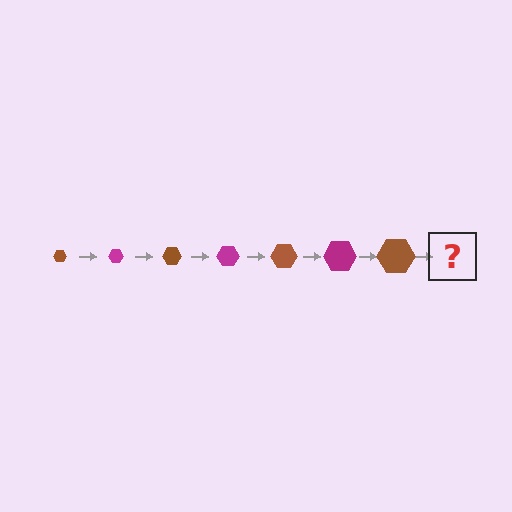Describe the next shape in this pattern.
It should be a magenta hexagon, larger than the previous one.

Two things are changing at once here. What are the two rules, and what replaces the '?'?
The two rules are that the hexagon grows larger each step and the color cycles through brown and magenta. The '?' should be a magenta hexagon, larger than the previous one.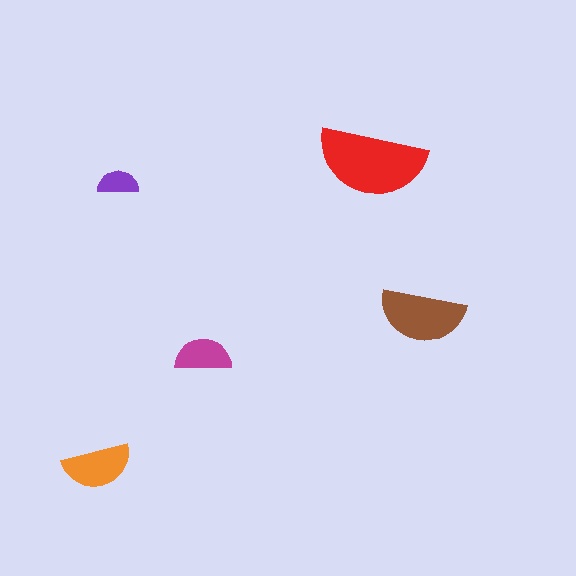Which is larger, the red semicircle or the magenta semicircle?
The red one.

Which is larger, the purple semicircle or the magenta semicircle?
The magenta one.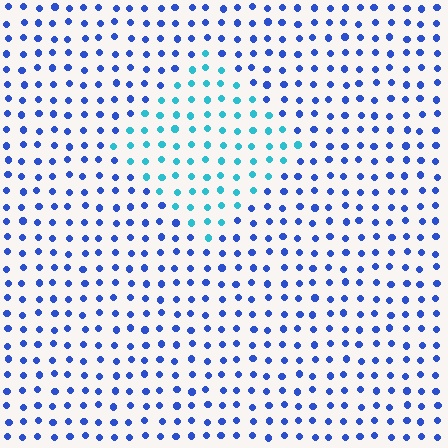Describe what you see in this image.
The image is filled with small blue elements in a uniform arrangement. A diamond-shaped region is visible where the elements are tinted to a slightly different hue, forming a subtle color boundary.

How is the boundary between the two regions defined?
The boundary is defined purely by a slight shift in hue (about 42 degrees). Spacing, size, and orientation are identical on both sides.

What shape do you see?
I see a diamond.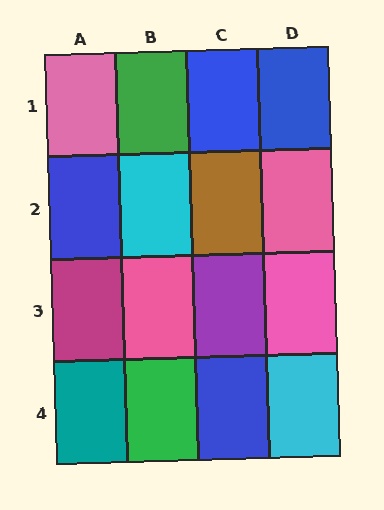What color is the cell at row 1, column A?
Pink.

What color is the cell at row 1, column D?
Blue.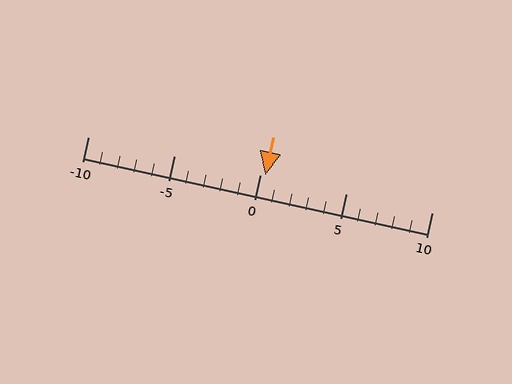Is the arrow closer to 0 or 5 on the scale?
The arrow is closer to 0.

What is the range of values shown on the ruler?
The ruler shows values from -10 to 10.